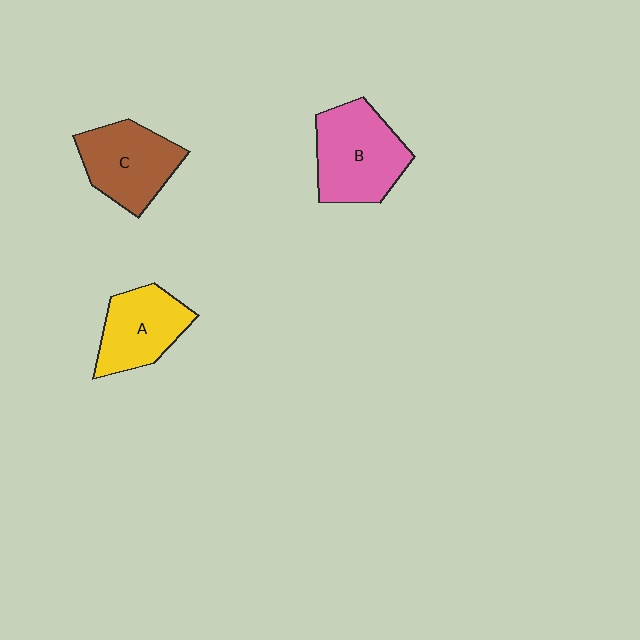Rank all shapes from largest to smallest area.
From largest to smallest: B (pink), C (brown), A (yellow).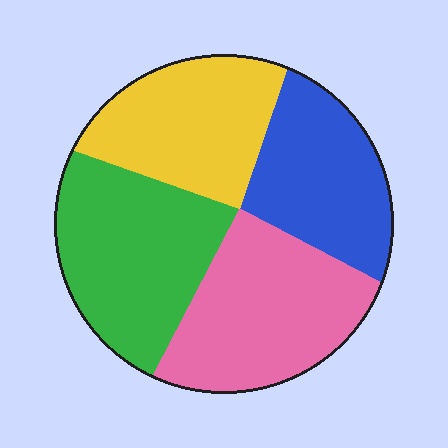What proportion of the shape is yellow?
Yellow takes up between a sixth and a third of the shape.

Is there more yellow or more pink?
Pink.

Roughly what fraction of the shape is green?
Green covers 28% of the shape.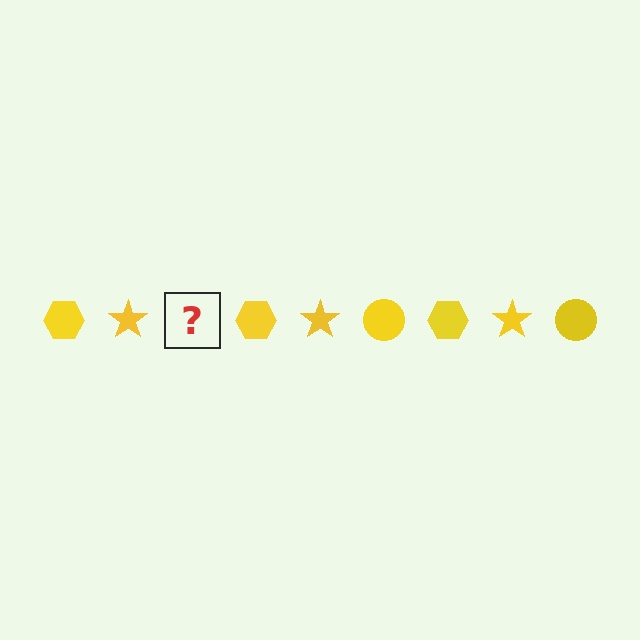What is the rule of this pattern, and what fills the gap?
The rule is that the pattern cycles through hexagon, star, circle shapes in yellow. The gap should be filled with a yellow circle.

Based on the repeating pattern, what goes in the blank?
The blank should be a yellow circle.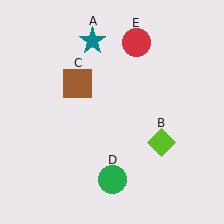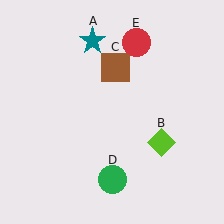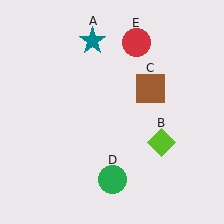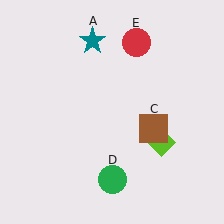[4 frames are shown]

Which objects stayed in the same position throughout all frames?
Teal star (object A) and lime diamond (object B) and green circle (object D) and red circle (object E) remained stationary.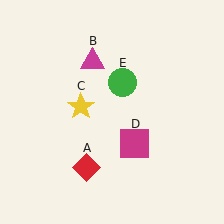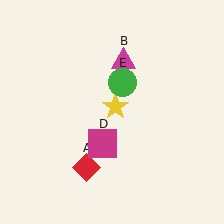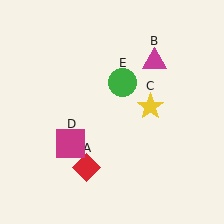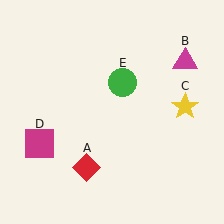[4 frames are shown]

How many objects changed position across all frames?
3 objects changed position: magenta triangle (object B), yellow star (object C), magenta square (object D).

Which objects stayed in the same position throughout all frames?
Red diamond (object A) and green circle (object E) remained stationary.